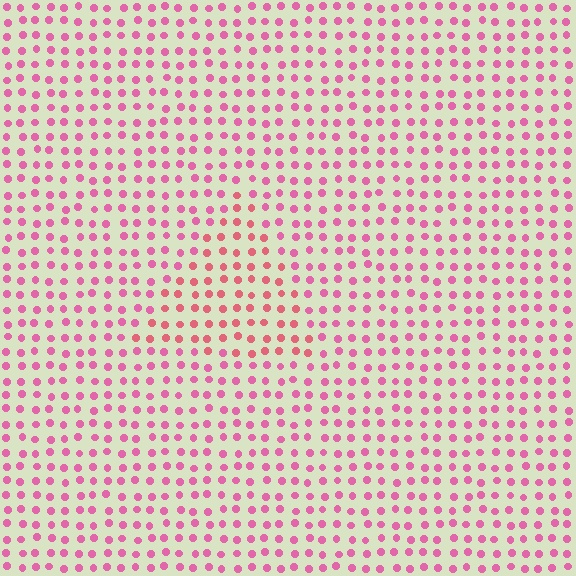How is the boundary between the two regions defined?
The boundary is defined purely by a slight shift in hue (about 24 degrees). Spacing, size, and orientation are identical on both sides.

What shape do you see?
I see a triangle.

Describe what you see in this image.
The image is filled with small pink elements in a uniform arrangement. A triangle-shaped region is visible where the elements are tinted to a slightly different hue, forming a subtle color boundary.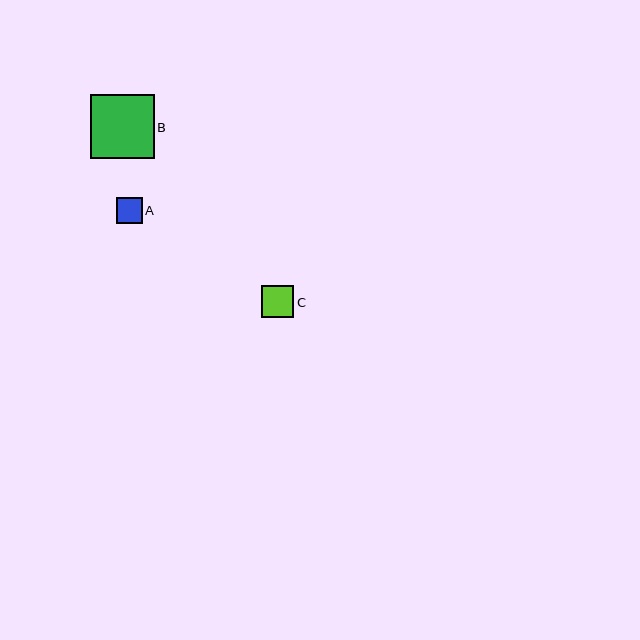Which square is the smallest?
Square A is the smallest with a size of approximately 26 pixels.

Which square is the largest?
Square B is the largest with a size of approximately 64 pixels.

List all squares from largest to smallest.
From largest to smallest: B, C, A.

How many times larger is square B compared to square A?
Square B is approximately 2.5 times the size of square A.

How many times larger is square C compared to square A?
Square C is approximately 1.2 times the size of square A.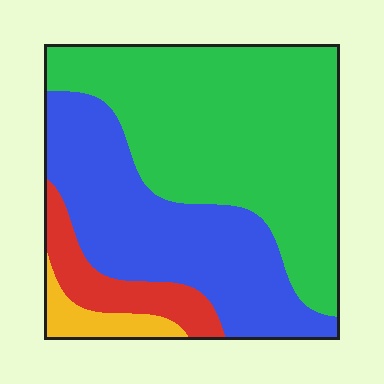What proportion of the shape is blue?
Blue takes up about one third (1/3) of the shape.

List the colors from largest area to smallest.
From largest to smallest: green, blue, red, yellow.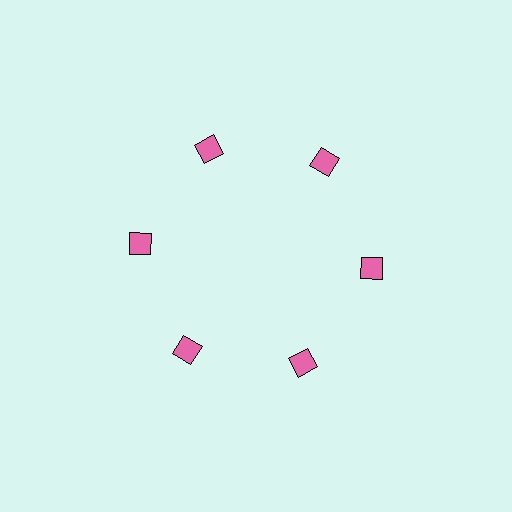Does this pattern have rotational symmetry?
Yes, this pattern has 6-fold rotational symmetry. It looks the same after rotating 60 degrees around the center.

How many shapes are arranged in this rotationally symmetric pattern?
There are 6 shapes, arranged in 6 groups of 1.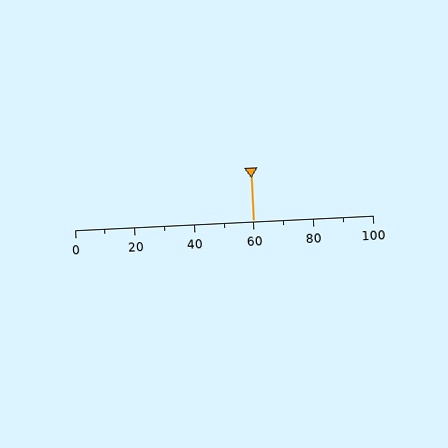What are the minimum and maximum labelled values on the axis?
The axis runs from 0 to 100.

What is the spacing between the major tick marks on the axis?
The major ticks are spaced 20 apart.